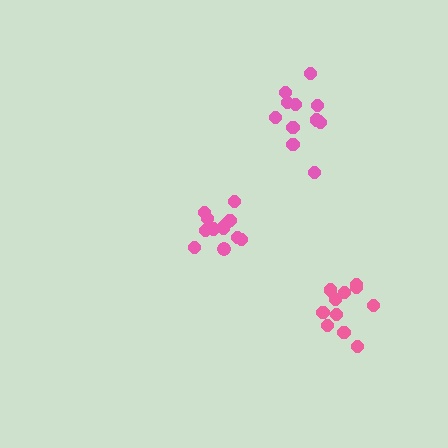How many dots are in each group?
Group 1: 12 dots, Group 2: 11 dots, Group 3: 12 dots (35 total).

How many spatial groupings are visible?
There are 3 spatial groupings.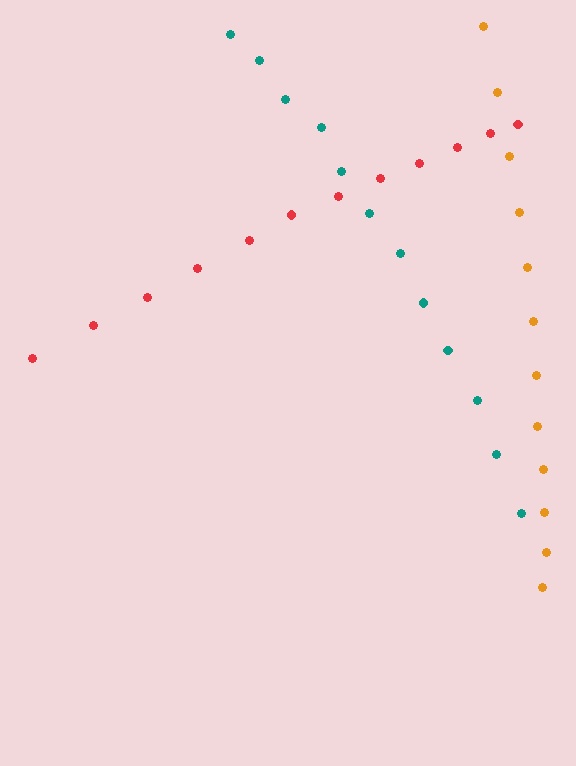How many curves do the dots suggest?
There are 3 distinct paths.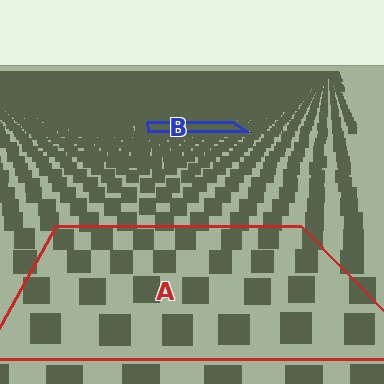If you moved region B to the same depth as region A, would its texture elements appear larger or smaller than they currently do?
They would appear larger. At a closer depth, the same texture elements are projected at a bigger on-screen size.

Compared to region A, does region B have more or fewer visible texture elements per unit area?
Region B has more texture elements per unit area — they are packed more densely because it is farther away.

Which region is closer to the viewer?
Region A is closer. The texture elements there are larger and more spread out.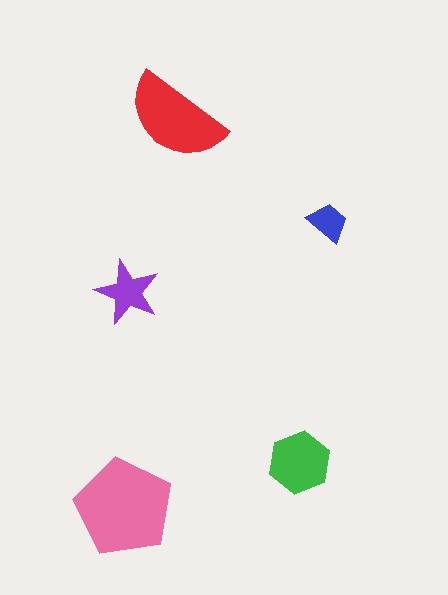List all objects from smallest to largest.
The blue trapezoid, the purple star, the green hexagon, the red semicircle, the pink pentagon.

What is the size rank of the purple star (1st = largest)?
4th.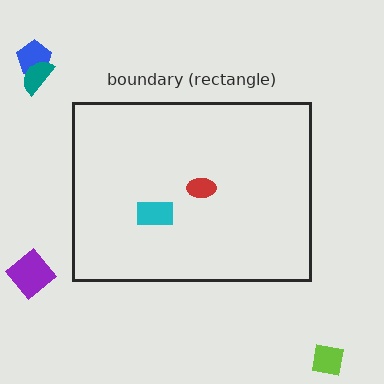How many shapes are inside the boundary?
2 inside, 4 outside.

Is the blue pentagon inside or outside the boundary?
Outside.